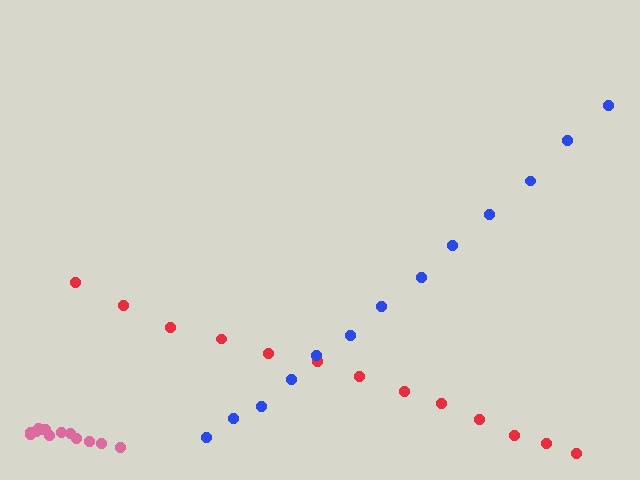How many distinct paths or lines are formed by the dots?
There are 3 distinct paths.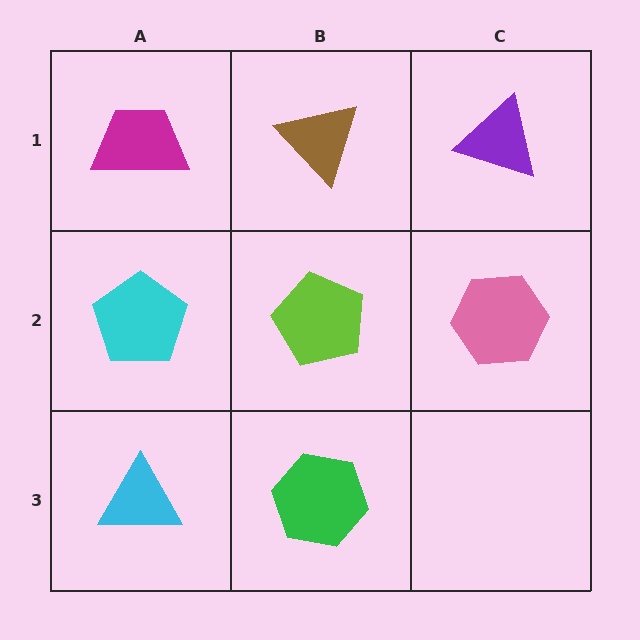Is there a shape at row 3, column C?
No, that cell is empty.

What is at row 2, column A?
A cyan pentagon.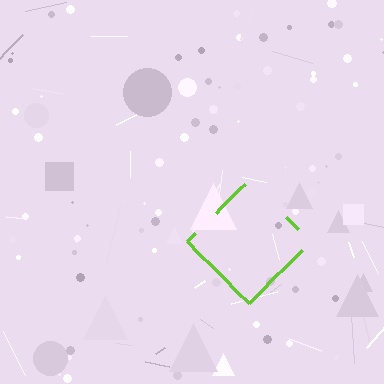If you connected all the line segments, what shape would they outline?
They would outline a diamond.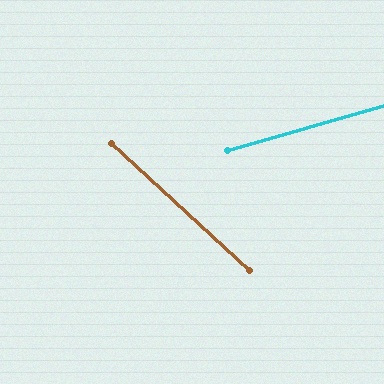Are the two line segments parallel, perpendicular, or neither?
Neither parallel nor perpendicular — they differ by about 58°.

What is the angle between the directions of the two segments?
Approximately 58 degrees.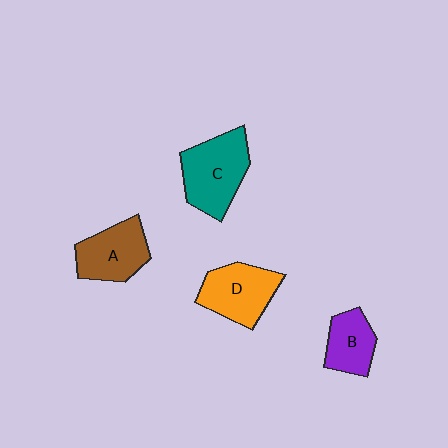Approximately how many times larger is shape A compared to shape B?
Approximately 1.3 times.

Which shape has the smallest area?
Shape B (purple).